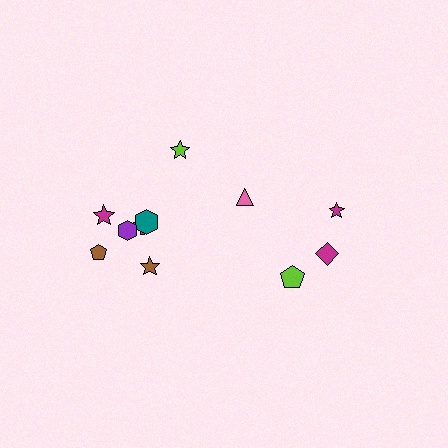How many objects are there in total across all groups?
There are 11 objects.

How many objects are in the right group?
There are 4 objects.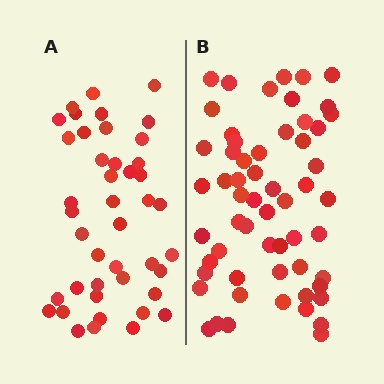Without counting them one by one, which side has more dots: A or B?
Region B (the right region) has more dots.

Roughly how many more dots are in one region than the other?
Region B has approximately 15 more dots than region A.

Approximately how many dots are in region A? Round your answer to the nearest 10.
About 40 dots. (The exact count is 43, which rounds to 40.)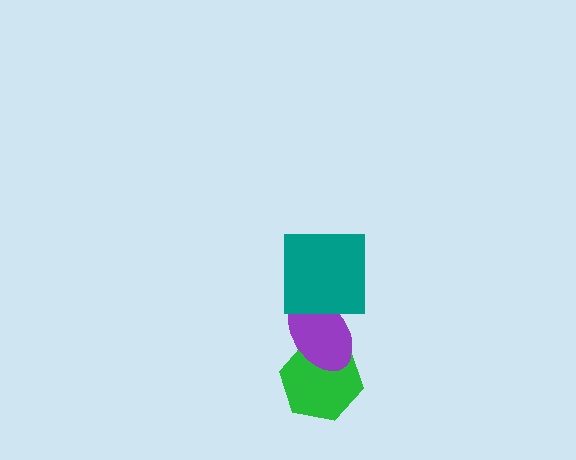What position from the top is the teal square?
The teal square is 1st from the top.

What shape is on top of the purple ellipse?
The teal square is on top of the purple ellipse.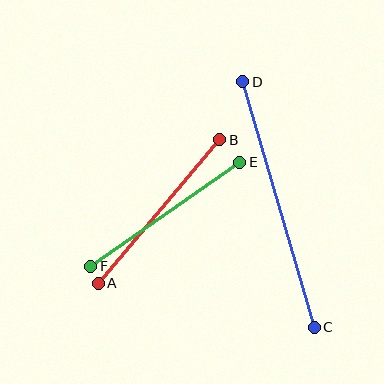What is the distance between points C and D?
The distance is approximately 256 pixels.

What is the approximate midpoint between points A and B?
The midpoint is at approximately (159, 212) pixels.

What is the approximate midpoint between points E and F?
The midpoint is at approximately (165, 214) pixels.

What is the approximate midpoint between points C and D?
The midpoint is at approximately (279, 205) pixels.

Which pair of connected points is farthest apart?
Points C and D are farthest apart.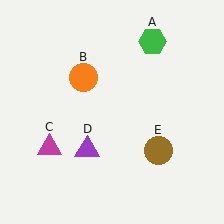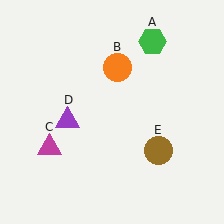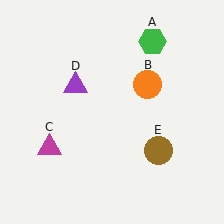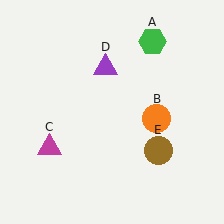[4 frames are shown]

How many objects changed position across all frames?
2 objects changed position: orange circle (object B), purple triangle (object D).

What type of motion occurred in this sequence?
The orange circle (object B), purple triangle (object D) rotated clockwise around the center of the scene.